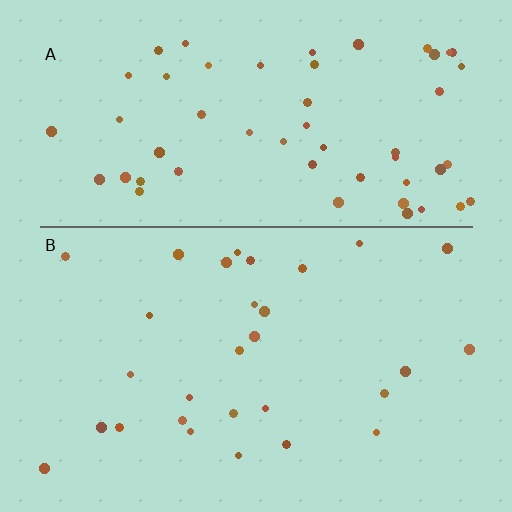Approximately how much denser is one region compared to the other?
Approximately 2.0× — region A over region B.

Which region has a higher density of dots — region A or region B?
A (the top).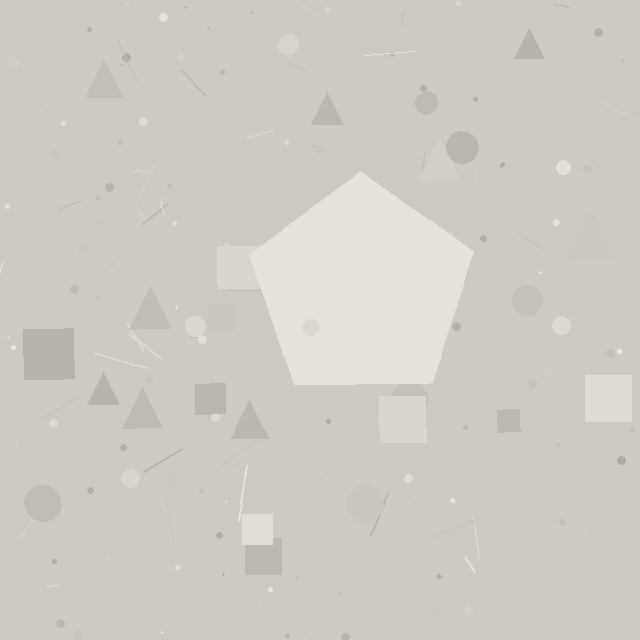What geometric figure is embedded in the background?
A pentagon is embedded in the background.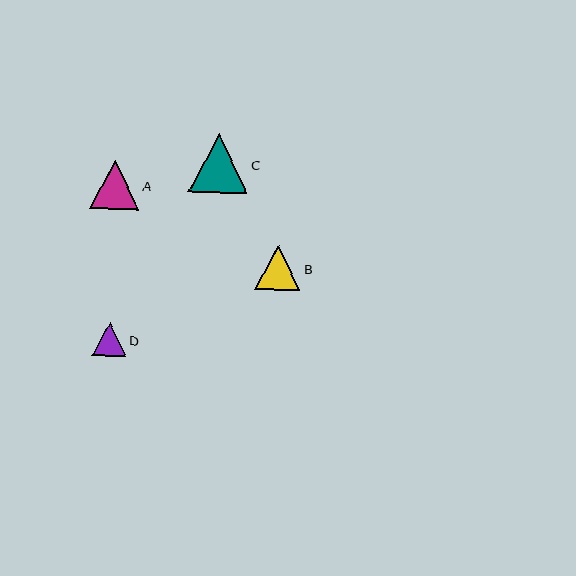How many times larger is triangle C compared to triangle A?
Triangle C is approximately 1.2 times the size of triangle A.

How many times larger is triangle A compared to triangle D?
Triangle A is approximately 1.5 times the size of triangle D.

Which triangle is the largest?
Triangle C is the largest with a size of approximately 59 pixels.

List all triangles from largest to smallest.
From largest to smallest: C, A, B, D.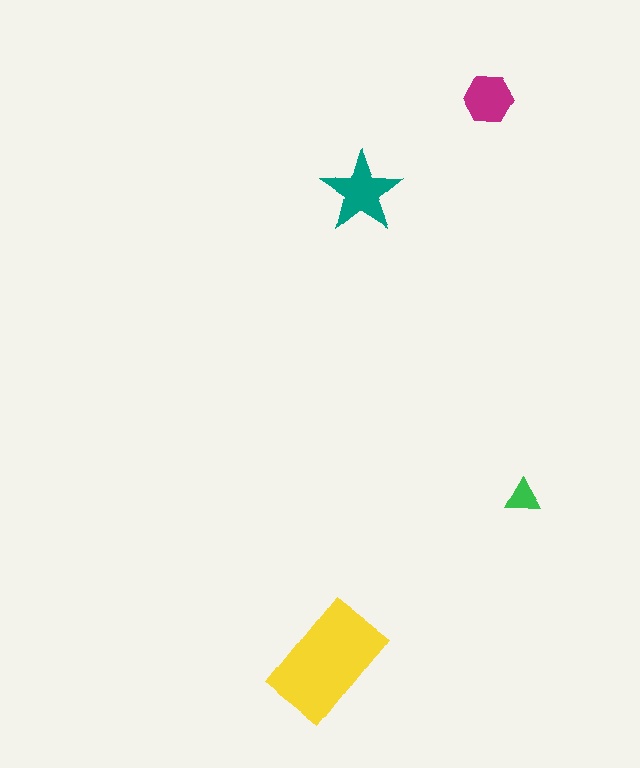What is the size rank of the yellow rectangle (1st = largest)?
1st.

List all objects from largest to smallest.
The yellow rectangle, the teal star, the magenta hexagon, the green triangle.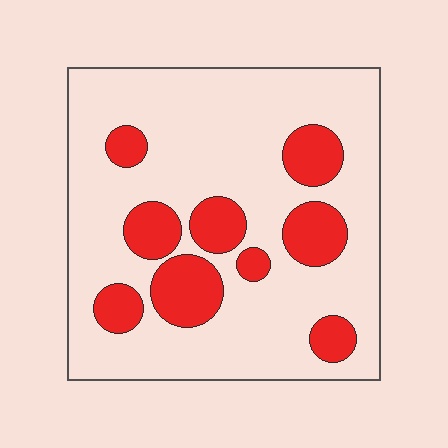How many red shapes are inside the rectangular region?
9.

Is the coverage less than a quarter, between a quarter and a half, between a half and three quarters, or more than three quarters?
Less than a quarter.